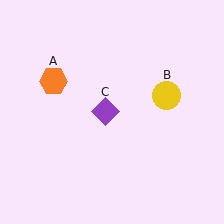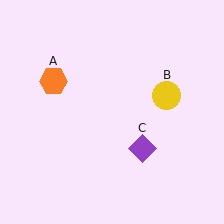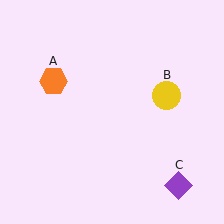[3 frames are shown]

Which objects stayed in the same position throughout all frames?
Orange hexagon (object A) and yellow circle (object B) remained stationary.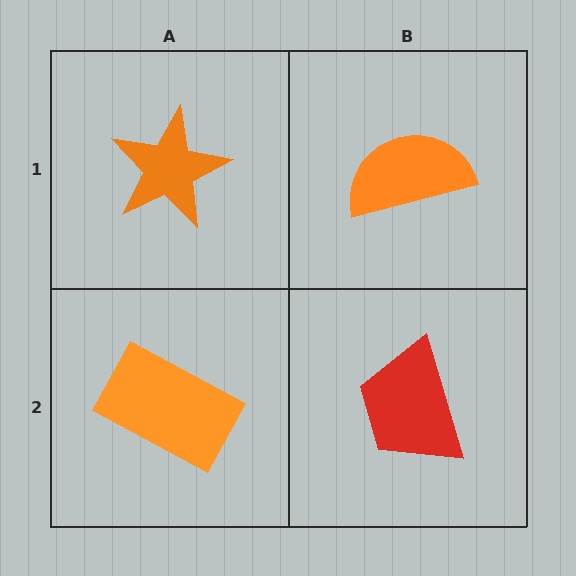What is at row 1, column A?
An orange star.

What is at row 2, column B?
A red trapezoid.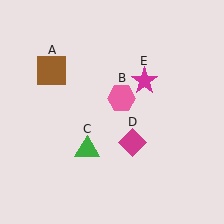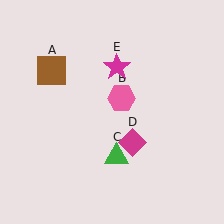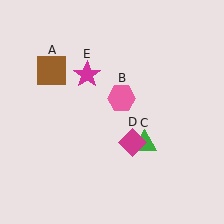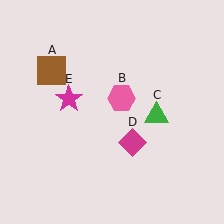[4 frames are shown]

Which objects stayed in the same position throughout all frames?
Brown square (object A) and pink hexagon (object B) and magenta diamond (object D) remained stationary.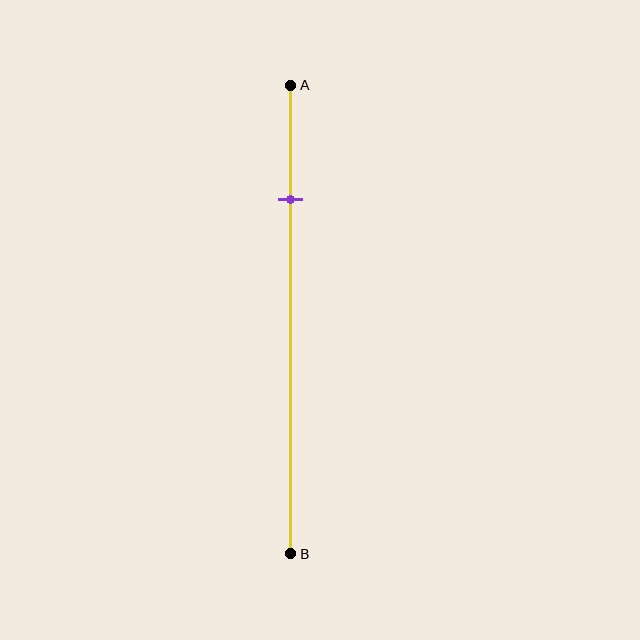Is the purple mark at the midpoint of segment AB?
No, the mark is at about 25% from A, not at the 50% midpoint.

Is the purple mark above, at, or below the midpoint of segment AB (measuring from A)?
The purple mark is above the midpoint of segment AB.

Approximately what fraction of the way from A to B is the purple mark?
The purple mark is approximately 25% of the way from A to B.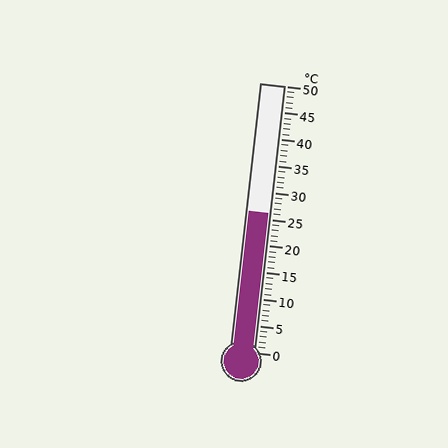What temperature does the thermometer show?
The thermometer shows approximately 26°C.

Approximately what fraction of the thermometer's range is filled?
The thermometer is filled to approximately 50% of its range.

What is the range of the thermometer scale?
The thermometer scale ranges from 0°C to 50°C.